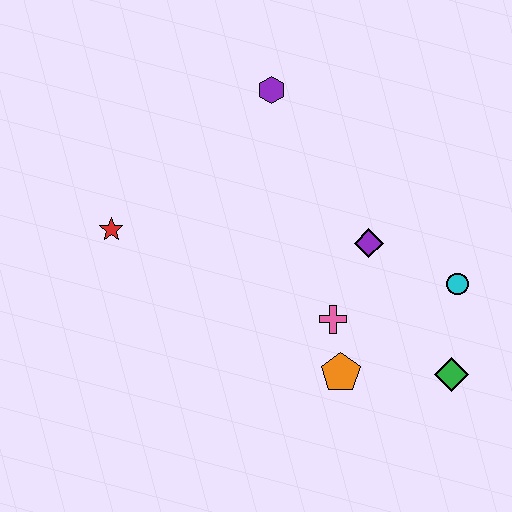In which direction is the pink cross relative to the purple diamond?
The pink cross is below the purple diamond.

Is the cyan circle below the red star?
Yes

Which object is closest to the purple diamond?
The pink cross is closest to the purple diamond.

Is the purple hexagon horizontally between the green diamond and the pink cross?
No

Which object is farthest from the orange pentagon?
The purple hexagon is farthest from the orange pentagon.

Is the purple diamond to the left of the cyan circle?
Yes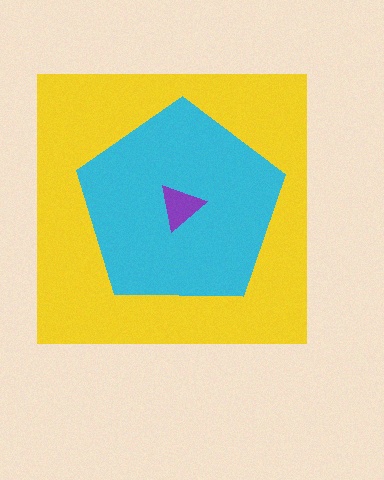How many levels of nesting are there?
3.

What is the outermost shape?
The yellow square.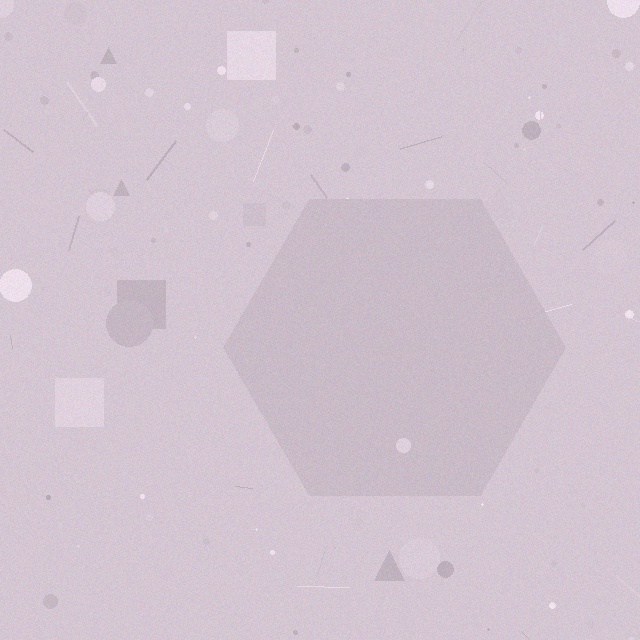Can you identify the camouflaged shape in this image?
The camouflaged shape is a hexagon.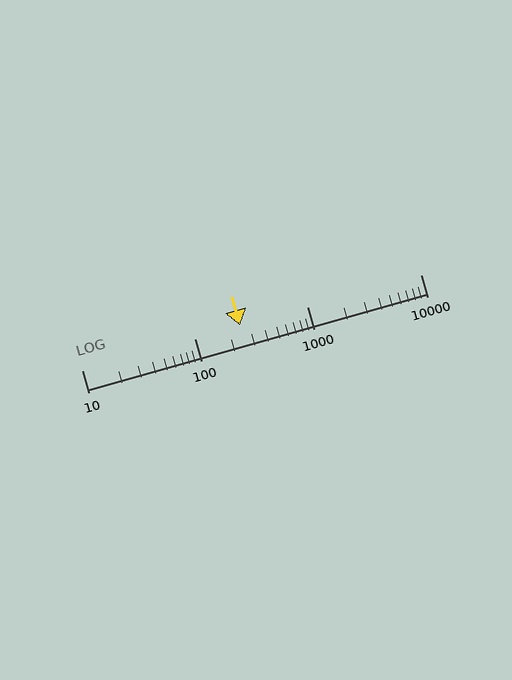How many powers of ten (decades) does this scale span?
The scale spans 3 decades, from 10 to 10000.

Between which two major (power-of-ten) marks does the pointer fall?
The pointer is between 100 and 1000.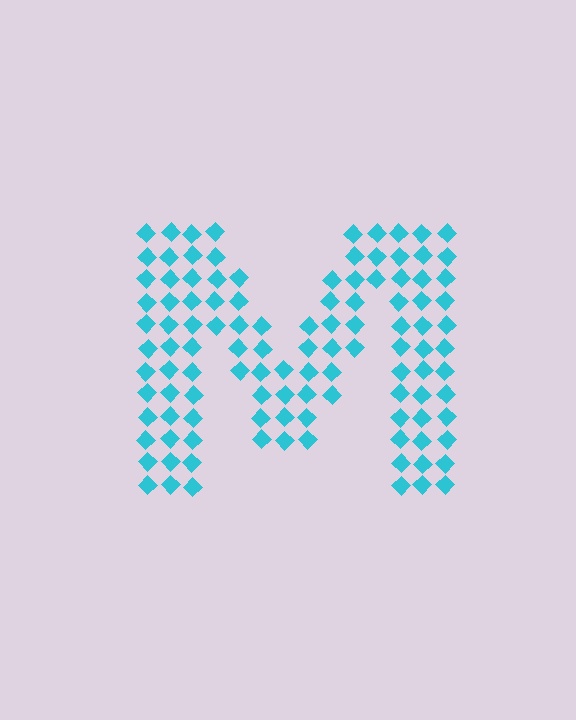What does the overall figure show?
The overall figure shows the letter M.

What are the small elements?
The small elements are diamonds.